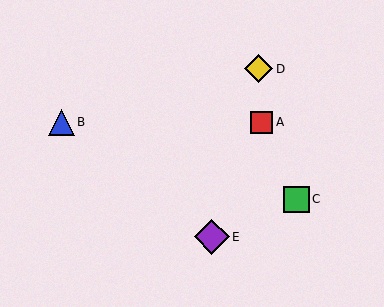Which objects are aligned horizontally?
Objects A, B are aligned horizontally.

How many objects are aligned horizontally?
2 objects (A, B) are aligned horizontally.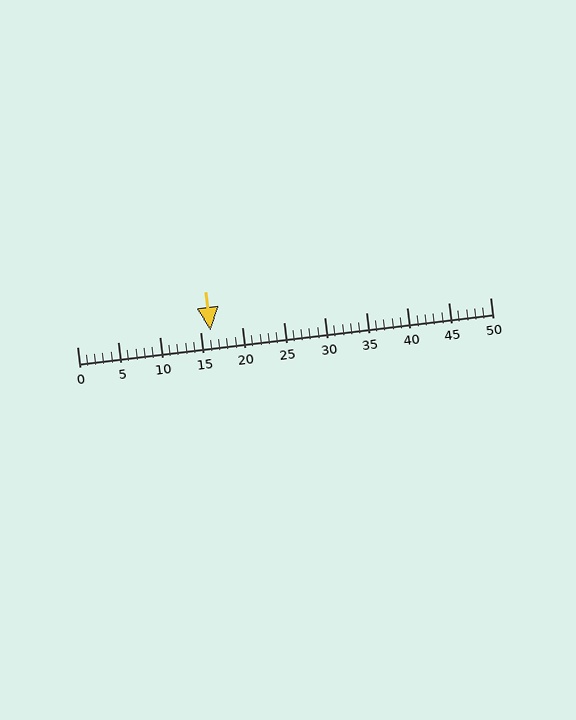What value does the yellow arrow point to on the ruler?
The yellow arrow points to approximately 16.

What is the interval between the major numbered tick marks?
The major tick marks are spaced 5 units apart.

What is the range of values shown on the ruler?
The ruler shows values from 0 to 50.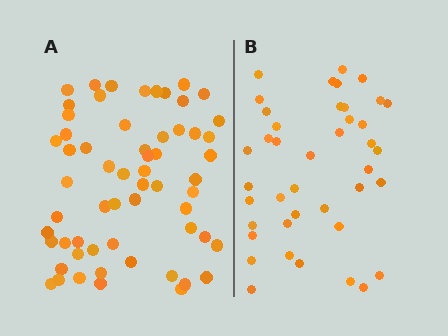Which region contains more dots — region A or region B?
Region A (the left region) has more dots.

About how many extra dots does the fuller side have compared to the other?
Region A has approximately 20 more dots than region B.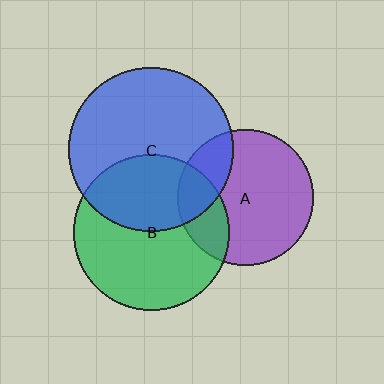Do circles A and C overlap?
Yes.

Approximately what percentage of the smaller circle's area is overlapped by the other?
Approximately 20%.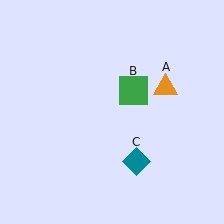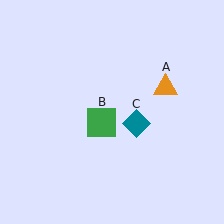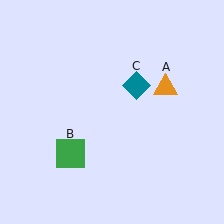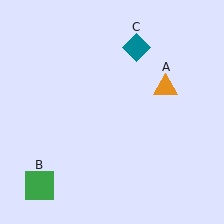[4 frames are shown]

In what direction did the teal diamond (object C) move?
The teal diamond (object C) moved up.